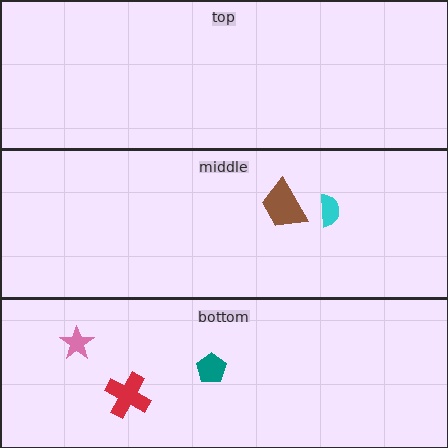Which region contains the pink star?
The bottom region.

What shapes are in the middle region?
The brown trapezoid, the cyan semicircle.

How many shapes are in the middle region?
2.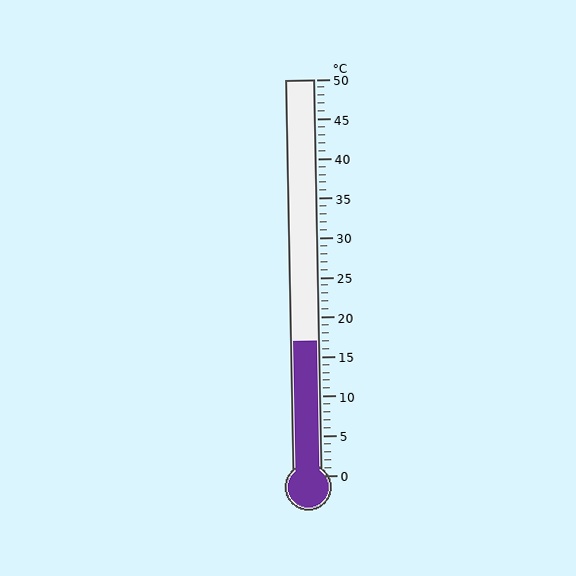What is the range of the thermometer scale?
The thermometer scale ranges from 0°C to 50°C.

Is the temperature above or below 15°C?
The temperature is above 15°C.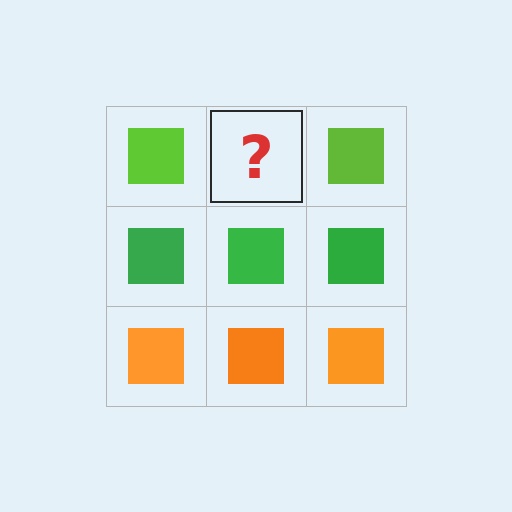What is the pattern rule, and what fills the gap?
The rule is that each row has a consistent color. The gap should be filled with a lime square.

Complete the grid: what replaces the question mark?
The question mark should be replaced with a lime square.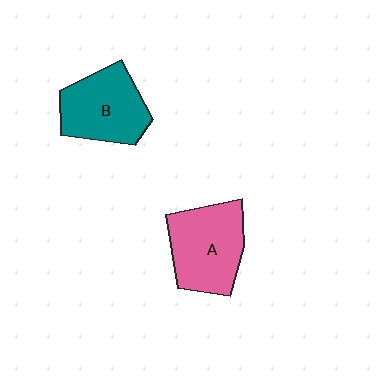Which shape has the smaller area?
Shape B (teal).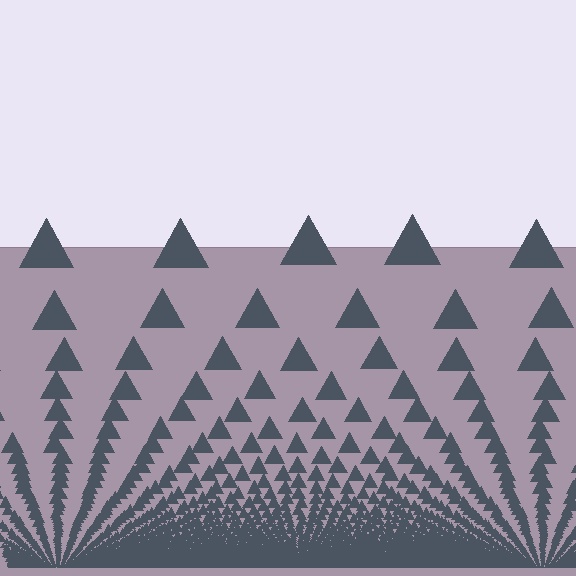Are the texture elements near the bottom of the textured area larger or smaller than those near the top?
Smaller. The gradient is inverted — elements near the bottom are smaller and denser.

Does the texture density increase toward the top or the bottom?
Density increases toward the bottom.